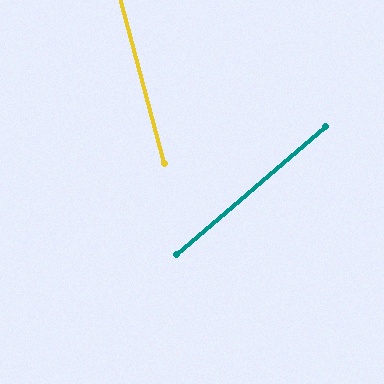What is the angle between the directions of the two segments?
Approximately 64 degrees.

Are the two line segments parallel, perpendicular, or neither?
Neither parallel nor perpendicular — they differ by about 64°.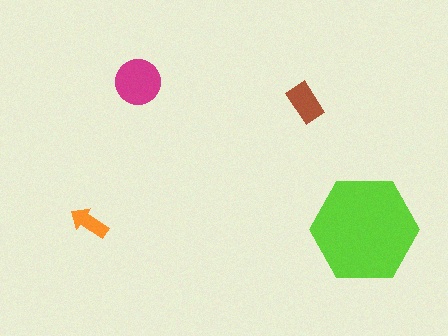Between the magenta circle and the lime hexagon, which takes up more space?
The lime hexagon.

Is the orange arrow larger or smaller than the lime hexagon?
Smaller.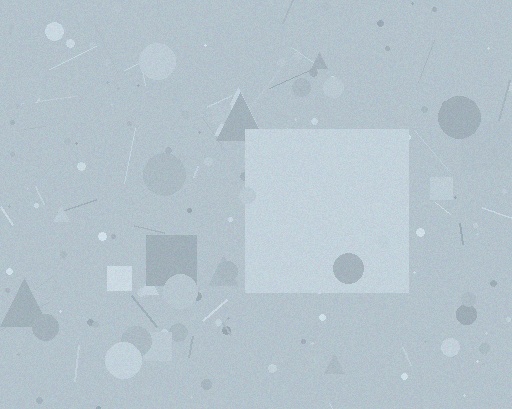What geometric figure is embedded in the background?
A square is embedded in the background.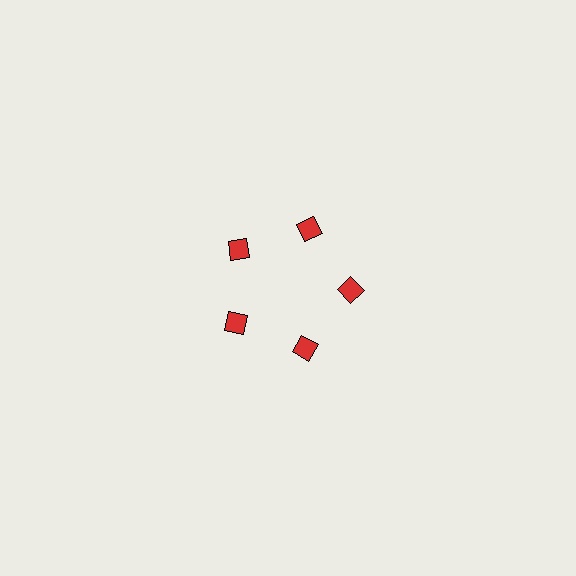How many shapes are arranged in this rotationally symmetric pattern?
There are 5 shapes, arranged in 5 groups of 1.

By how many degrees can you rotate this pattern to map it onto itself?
The pattern maps onto itself every 72 degrees of rotation.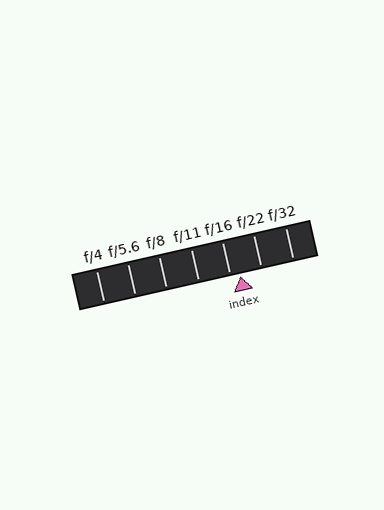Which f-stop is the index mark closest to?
The index mark is closest to f/16.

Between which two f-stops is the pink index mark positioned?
The index mark is between f/16 and f/22.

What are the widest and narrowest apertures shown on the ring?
The widest aperture shown is f/4 and the narrowest is f/32.